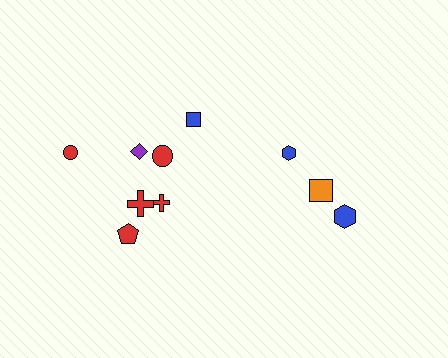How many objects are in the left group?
There are 7 objects.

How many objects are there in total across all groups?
There are 10 objects.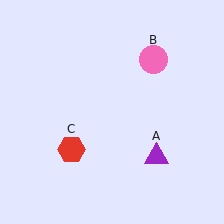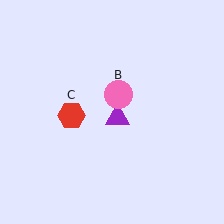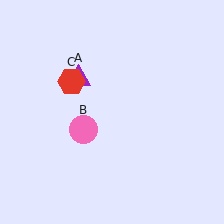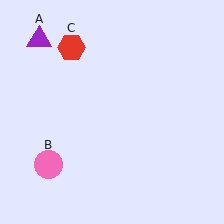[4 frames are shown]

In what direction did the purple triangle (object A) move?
The purple triangle (object A) moved up and to the left.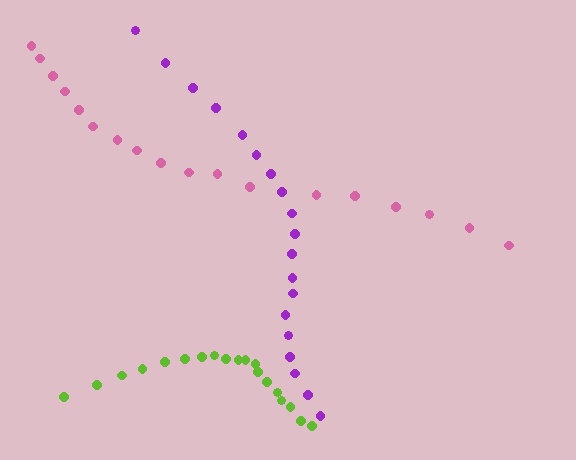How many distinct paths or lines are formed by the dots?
There are 3 distinct paths.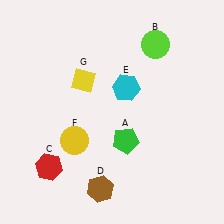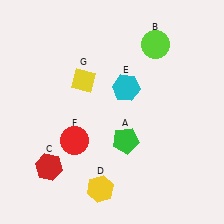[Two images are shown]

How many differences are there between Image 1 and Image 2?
There are 2 differences between the two images.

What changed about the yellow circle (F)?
In Image 1, F is yellow. In Image 2, it changed to red.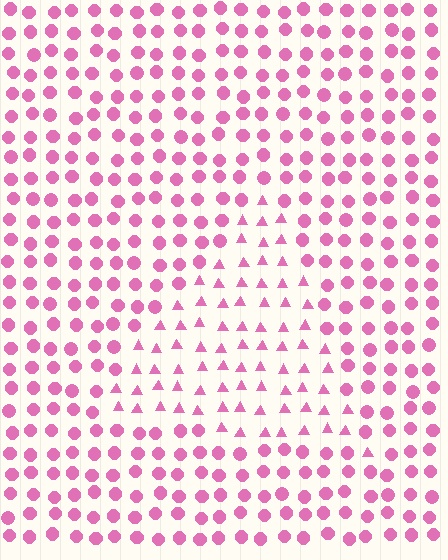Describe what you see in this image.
The image is filled with small pink elements arranged in a uniform grid. A triangle-shaped region contains triangles, while the surrounding area contains circles. The boundary is defined purely by the change in element shape.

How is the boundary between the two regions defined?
The boundary is defined by a change in element shape: triangles inside vs. circles outside. All elements share the same color and spacing.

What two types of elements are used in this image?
The image uses triangles inside the triangle region and circles outside it.